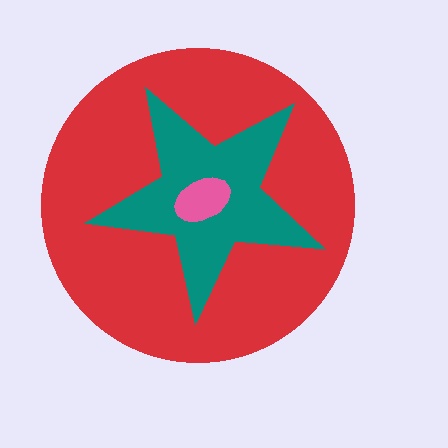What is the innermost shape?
The pink ellipse.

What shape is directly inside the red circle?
The teal star.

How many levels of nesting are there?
3.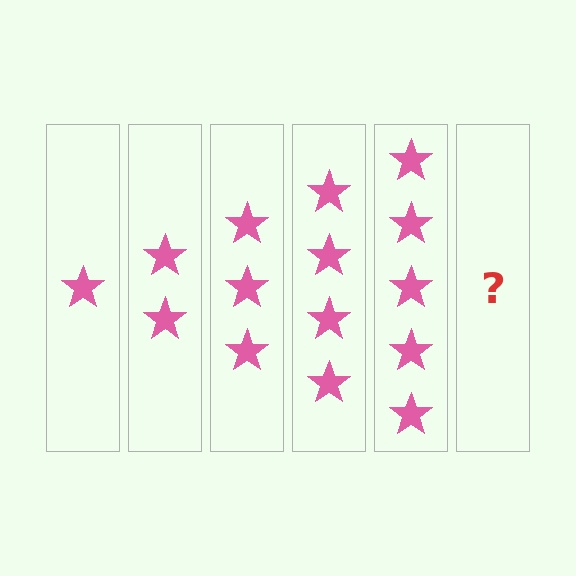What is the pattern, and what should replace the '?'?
The pattern is that each step adds one more star. The '?' should be 6 stars.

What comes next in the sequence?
The next element should be 6 stars.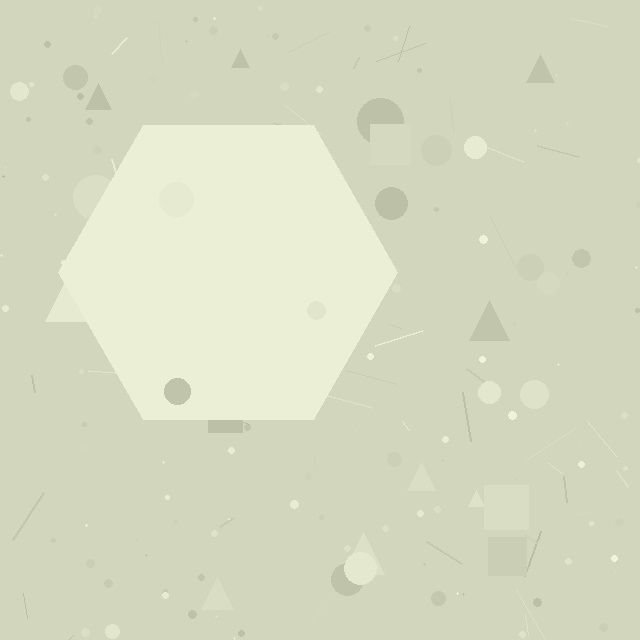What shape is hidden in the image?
A hexagon is hidden in the image.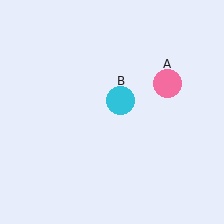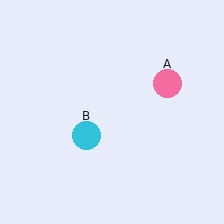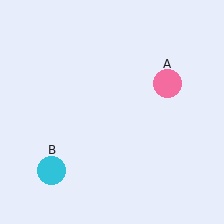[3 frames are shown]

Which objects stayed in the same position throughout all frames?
Pink circle (object A) remained stationary.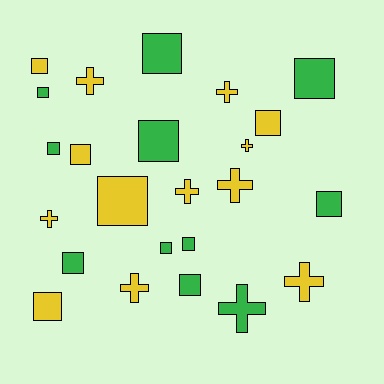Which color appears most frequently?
Yellow, with 13 objects.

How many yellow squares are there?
There are 5 yellow squares.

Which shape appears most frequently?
Square, with 15 objects.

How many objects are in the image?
There are 24 objects.